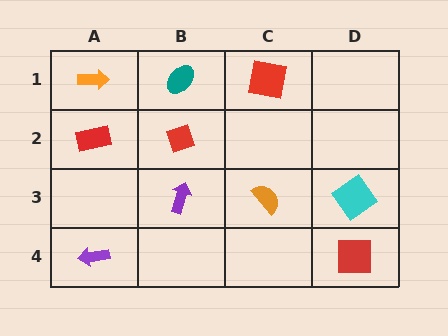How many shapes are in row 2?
2 shapes.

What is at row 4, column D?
A red square.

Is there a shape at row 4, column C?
No, that cell is empty.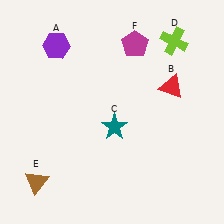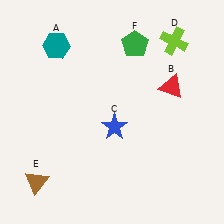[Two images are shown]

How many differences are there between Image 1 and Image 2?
There are 3 differences between the two images.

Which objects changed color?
A changed from purple to teal. C changed from teal to blue. F changed from magenta to green.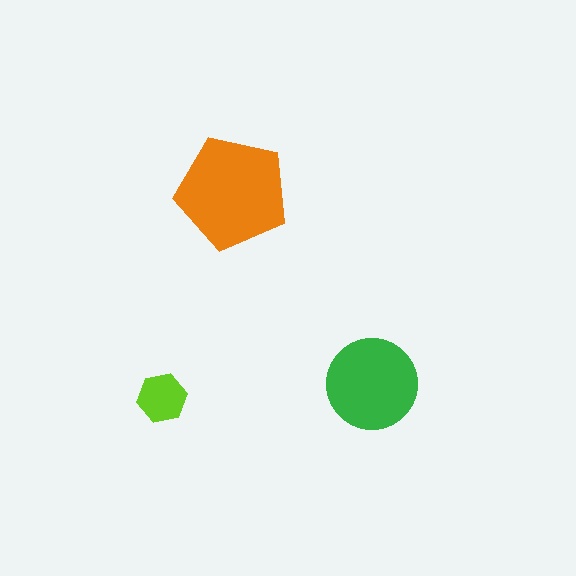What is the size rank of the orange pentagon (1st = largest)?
1st.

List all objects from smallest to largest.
The lime hexagon, the green circle, the orange pentagon.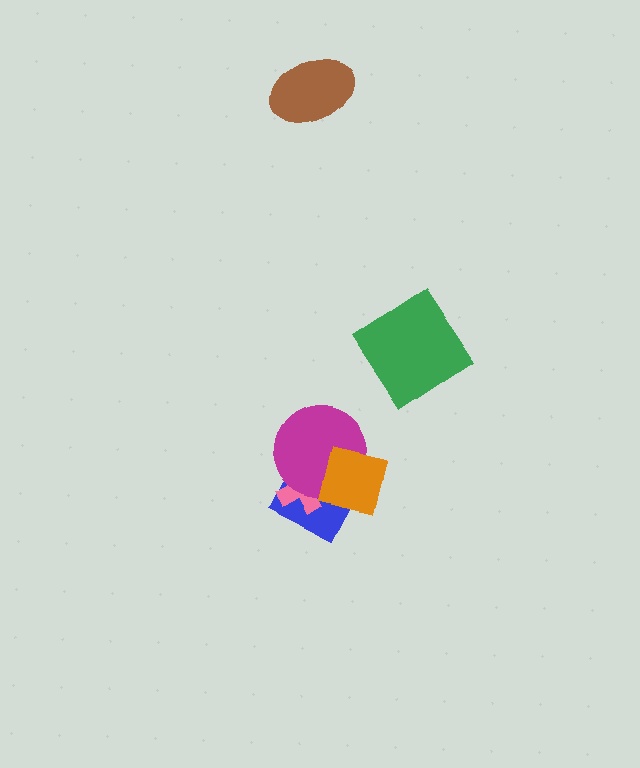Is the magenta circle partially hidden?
Yes, it is partially covered by another shape.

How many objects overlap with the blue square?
3 objects overlap with the blue square.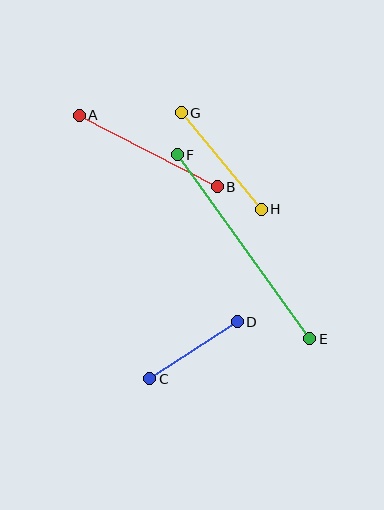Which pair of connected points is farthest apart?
Points E and F are farthest apart.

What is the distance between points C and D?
The distance is approximately 104 pixels.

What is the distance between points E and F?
The distance is approximately 227 pixels.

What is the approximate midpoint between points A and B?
The midpoint is at approximately (148, 151) pixels.